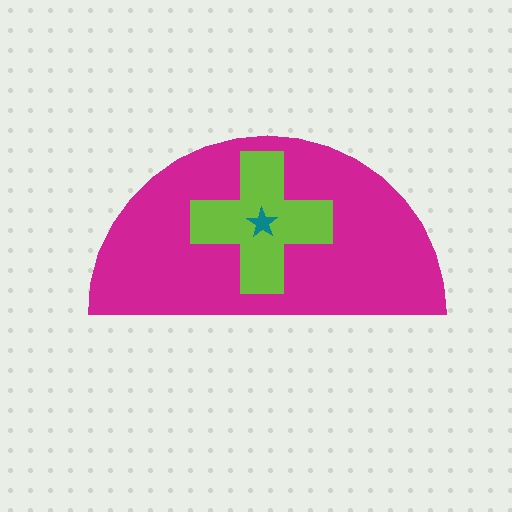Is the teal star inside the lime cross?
Yes.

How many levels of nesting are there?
3.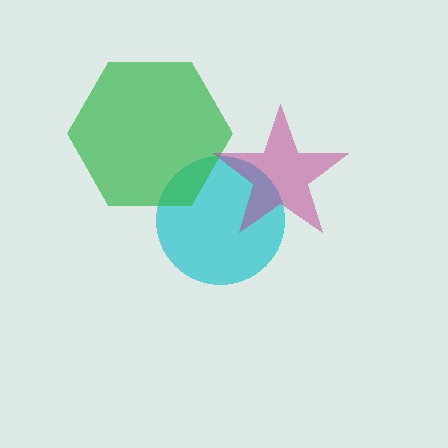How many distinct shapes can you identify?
There are 3 distinct shapes: a cyan circle, a green hexagon, a magenta star.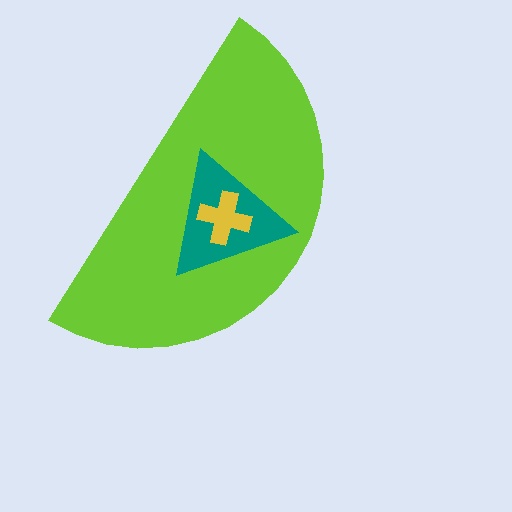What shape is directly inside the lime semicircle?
The teal triangle.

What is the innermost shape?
The yellow cross.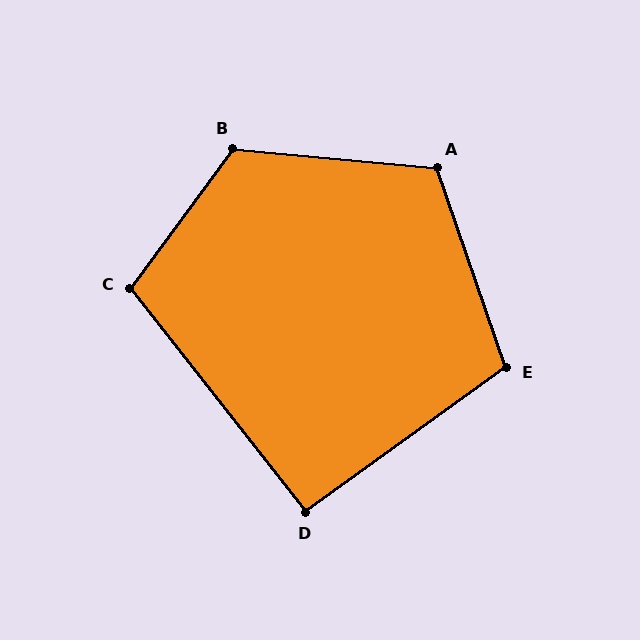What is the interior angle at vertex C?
Approximately 106 degrees (obtuse).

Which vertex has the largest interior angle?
B, at approximately 121 degrees.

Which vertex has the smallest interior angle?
D, at approximately 92 degrees.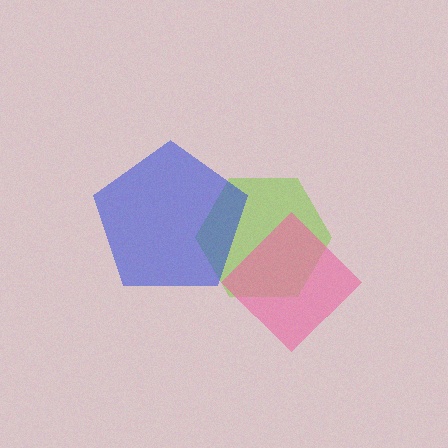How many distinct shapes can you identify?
There are 3 distinct shapes: a lime hexagon, a pink diamond, a blue pentagon.